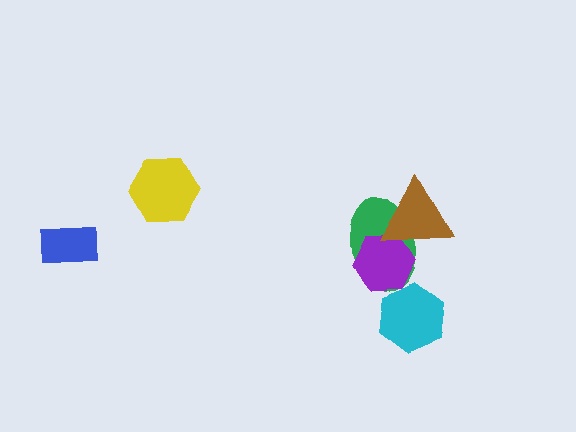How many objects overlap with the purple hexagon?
2 objects overlap with the purple hexagon.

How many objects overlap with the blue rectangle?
0 objects overlap with the blue rectangle.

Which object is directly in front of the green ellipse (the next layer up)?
The purple hexagon is directly in front of the green ellipse.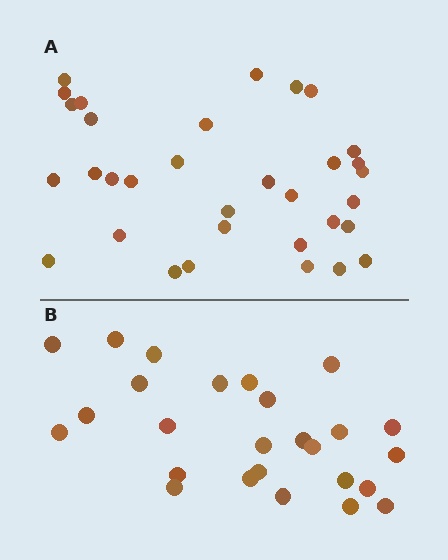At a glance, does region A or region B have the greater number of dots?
Region A (the top region) has more dots.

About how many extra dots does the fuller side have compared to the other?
Region A has roughly 8 or so more dots than region B.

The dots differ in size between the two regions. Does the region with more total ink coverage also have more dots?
No. Region B has more total ink coverage because its dots are larger, but region A actually contains more individual dots. Total area can be misleading — the number of items is what matters here.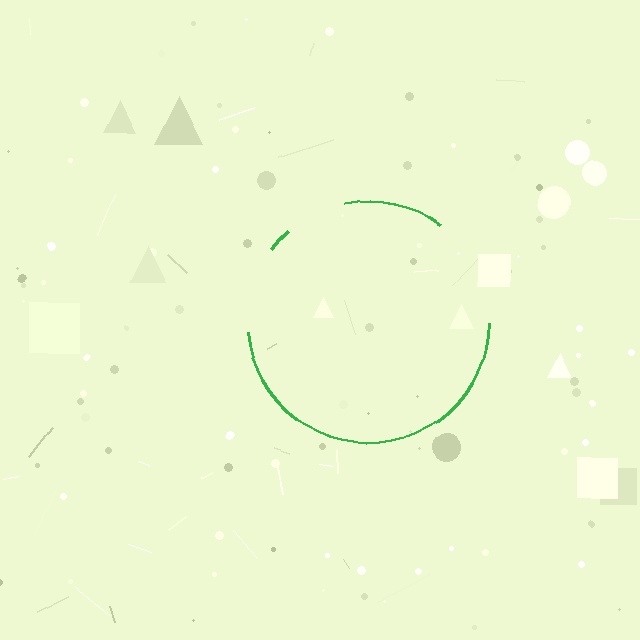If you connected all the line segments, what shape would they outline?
They would outline a circle.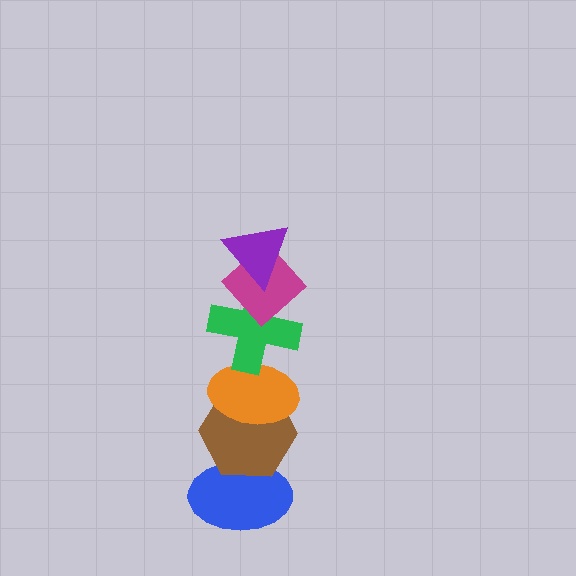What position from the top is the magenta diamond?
The magenta diamond is 2nd from the top.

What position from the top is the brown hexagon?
The brown hexagon is 5th from the top.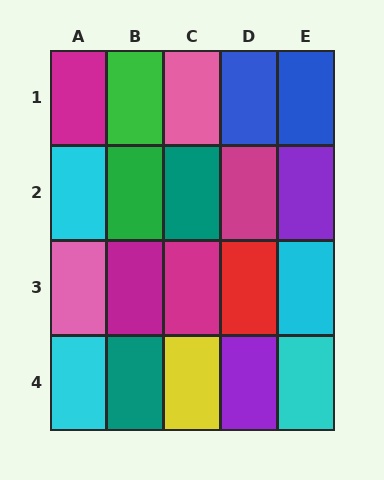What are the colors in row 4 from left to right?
Cyan, teal, yellow, purple, cyan.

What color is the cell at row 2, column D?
Magenta.